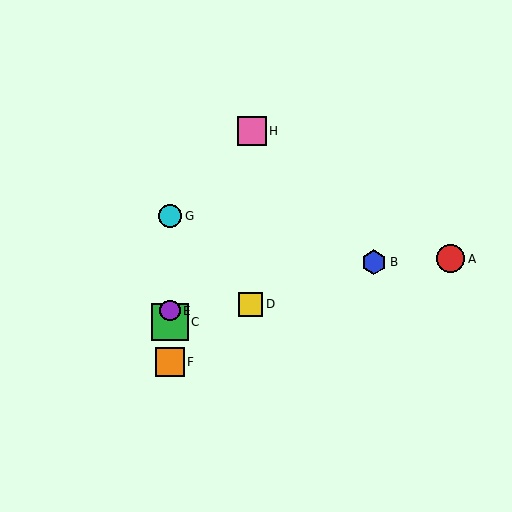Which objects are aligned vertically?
Objects C, E, F, G are aligned vertically.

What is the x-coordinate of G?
Object G is at x≈170.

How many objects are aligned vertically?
4 objects (C, E, F, G) are aligned vertically.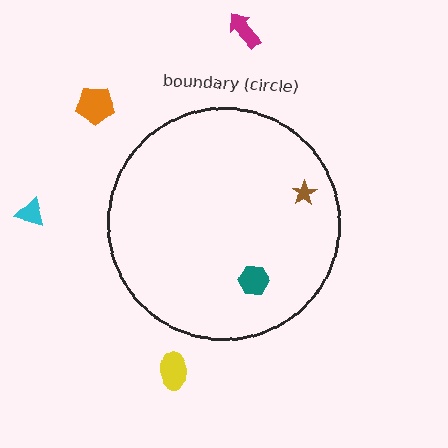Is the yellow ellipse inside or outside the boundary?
Outside.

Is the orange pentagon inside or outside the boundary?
Outside.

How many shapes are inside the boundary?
2 inside, 4 outside.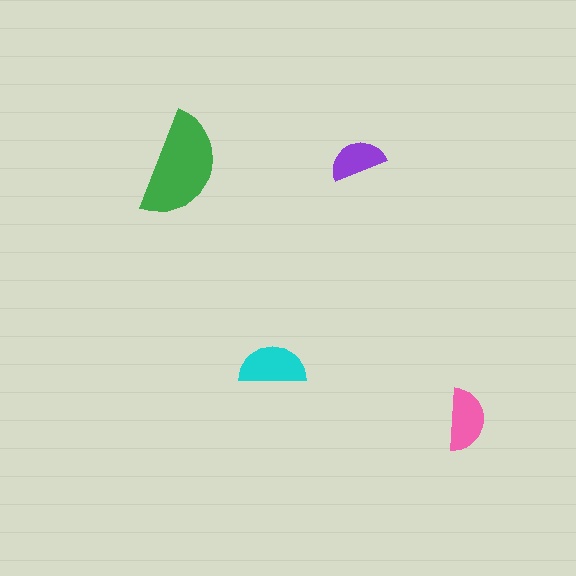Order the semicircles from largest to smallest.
the green one, the cyan one, the pink one, the purple one.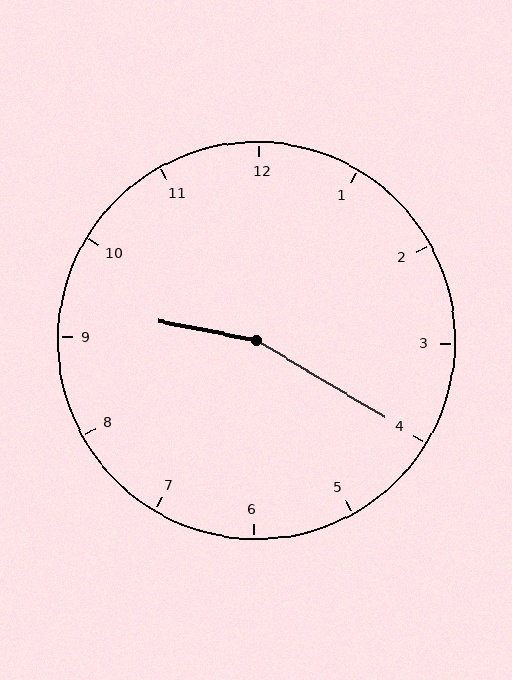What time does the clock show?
9:20.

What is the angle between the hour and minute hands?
Approximately 160 degrees.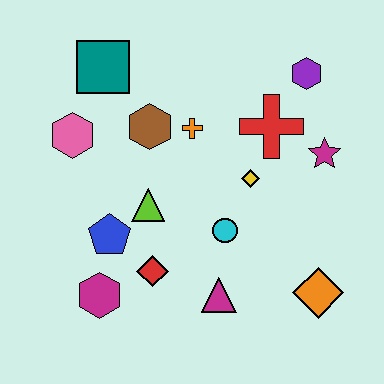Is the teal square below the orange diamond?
No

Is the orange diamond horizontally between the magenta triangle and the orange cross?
No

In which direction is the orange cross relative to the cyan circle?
The orange cross is above the cyan circle.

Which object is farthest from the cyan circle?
The teal square is farthest from the cyan circle.